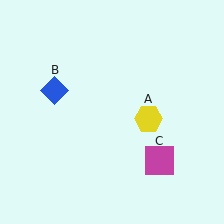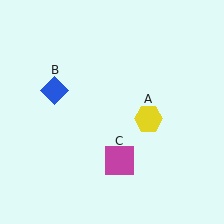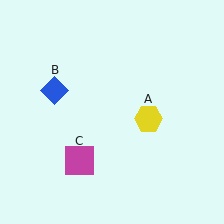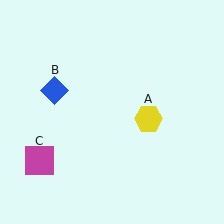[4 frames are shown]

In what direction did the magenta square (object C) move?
The magenta square (object C) moved left.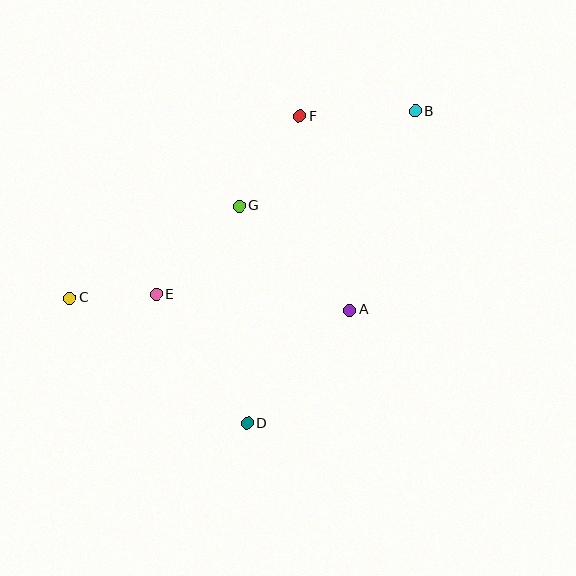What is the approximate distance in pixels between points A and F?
The distance between A and F is approximately 200 pixels.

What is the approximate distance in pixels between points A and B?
The distance between A and B is approximately 209 pixels.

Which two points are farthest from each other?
Points B and C are farthest from each other.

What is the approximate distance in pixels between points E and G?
The distance between E and G is approximately 121 pixels.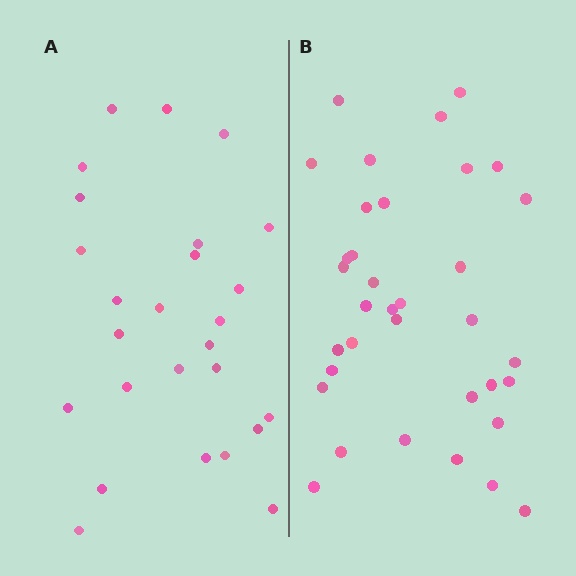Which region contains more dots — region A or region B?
Region B (the right region) has more dots.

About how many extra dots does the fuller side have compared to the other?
Region B has roughly 8 or so more dots than region A.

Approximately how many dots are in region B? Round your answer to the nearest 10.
About 40 dots. (The exact count is 35, which rounds to 40.)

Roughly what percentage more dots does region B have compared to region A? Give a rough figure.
About 35% more.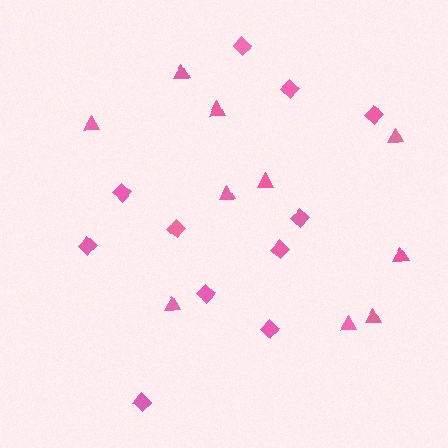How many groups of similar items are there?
There are 2 groups: one group of triangles (10) and one group of diamonds (11).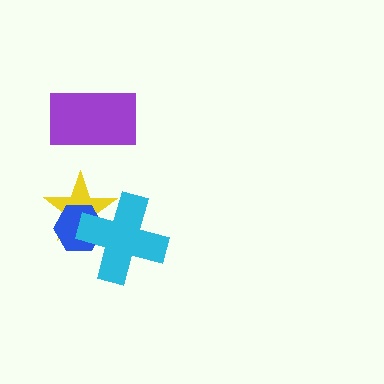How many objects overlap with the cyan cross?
2 objects overlap with the cyan cross.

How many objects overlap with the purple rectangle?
0 objects overlap with the purple rectangle.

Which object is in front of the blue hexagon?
The cyan cross is in front of the blue hexagon.